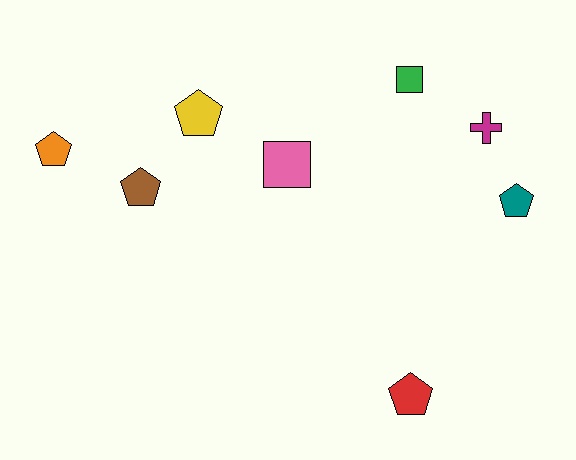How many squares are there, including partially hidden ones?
There are 2 squares.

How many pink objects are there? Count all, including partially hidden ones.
There is 1 pink object.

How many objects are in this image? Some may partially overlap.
There are 8 objects.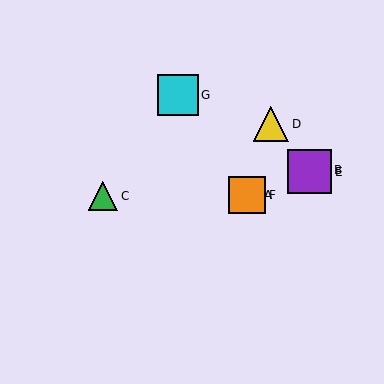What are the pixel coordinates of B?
Object B is at (315, 170).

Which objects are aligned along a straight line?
Objects A, B, E, F are aligned along a straight line.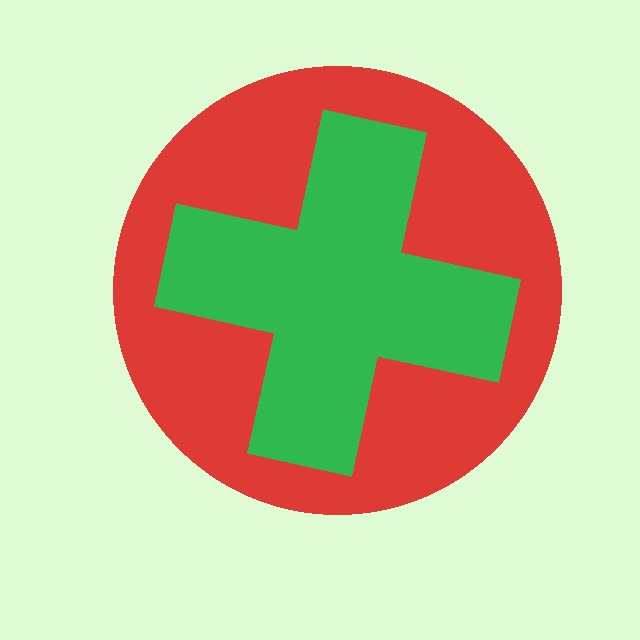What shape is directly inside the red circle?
The green cross.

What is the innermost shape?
The green cross.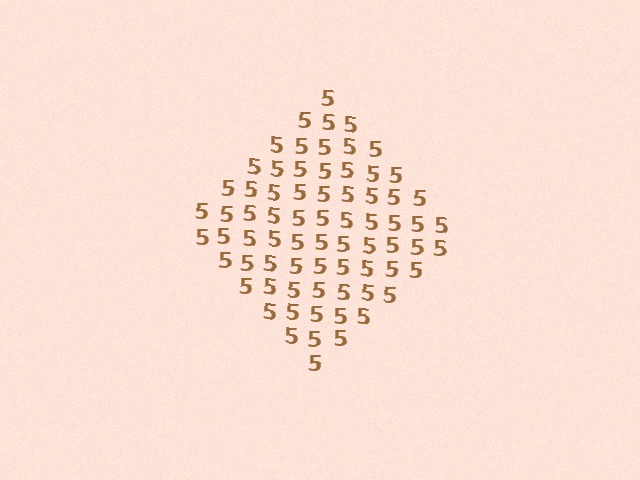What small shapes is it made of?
It is made of small digit 5's.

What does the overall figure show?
The overall figure shows a diamond.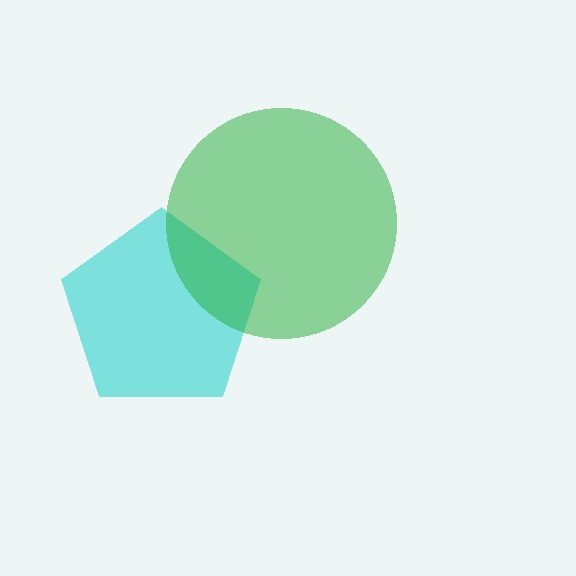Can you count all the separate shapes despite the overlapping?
Yes, there are 2 separate shapes.